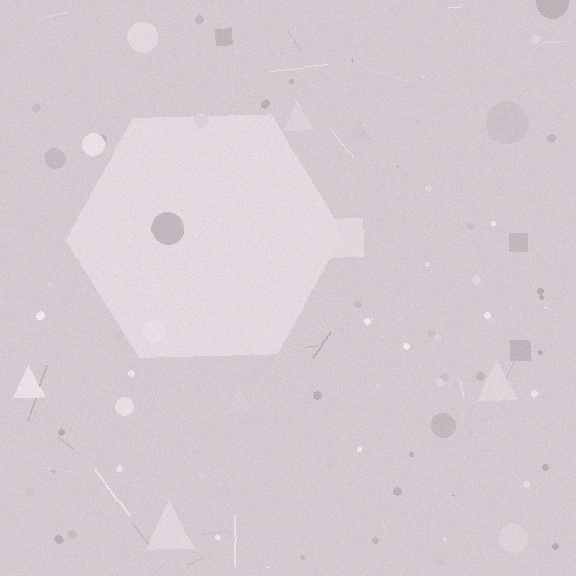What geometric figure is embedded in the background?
A hexagon is embedded in the background.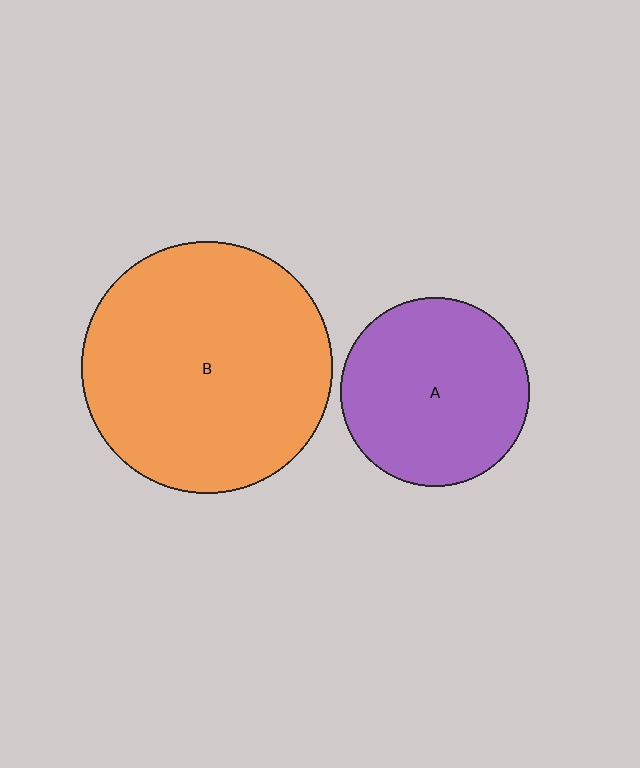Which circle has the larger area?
Circle B (orange).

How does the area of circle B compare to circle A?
Approximately 1.8 times.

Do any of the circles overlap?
No, none of the circles overlap.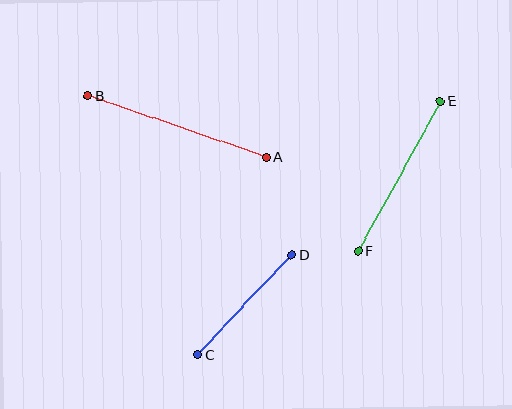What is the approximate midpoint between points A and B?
The midpoint is at approximately (177, 127) pixels.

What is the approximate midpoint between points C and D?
The midpoint is at approximately (245, 305) pixels.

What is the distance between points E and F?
The distance is approximately 171 pixels.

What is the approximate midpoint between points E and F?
The midpoint is at approximately (399, 177) pixels.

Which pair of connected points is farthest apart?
Points A and B are farthest apart.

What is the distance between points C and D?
The distance is approximately 136 pixels.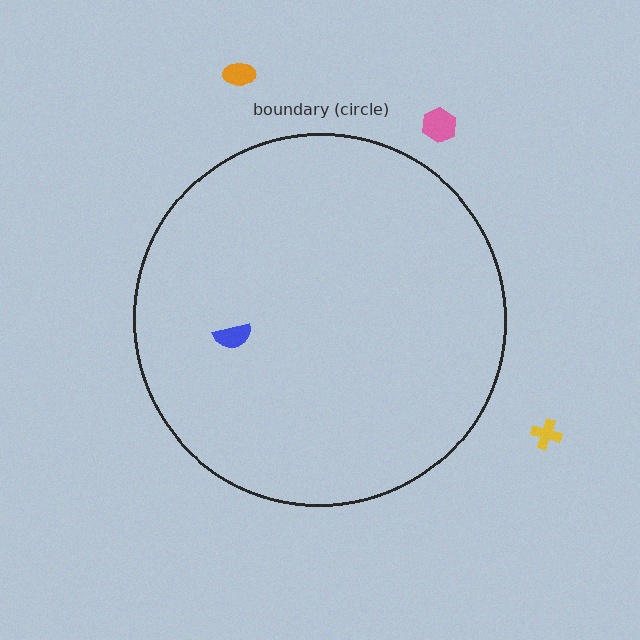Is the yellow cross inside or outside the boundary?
Outside.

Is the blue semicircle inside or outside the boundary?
Inside.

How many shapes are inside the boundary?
1 inside, 3 outside.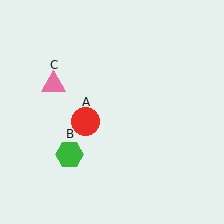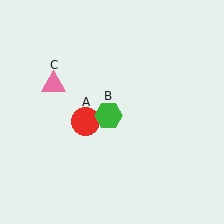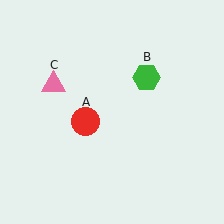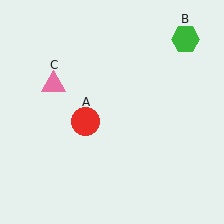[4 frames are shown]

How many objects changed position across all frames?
1 object changed position: green hexagon (object B).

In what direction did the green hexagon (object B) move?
The green hexagon (object B) moved up and to the right.